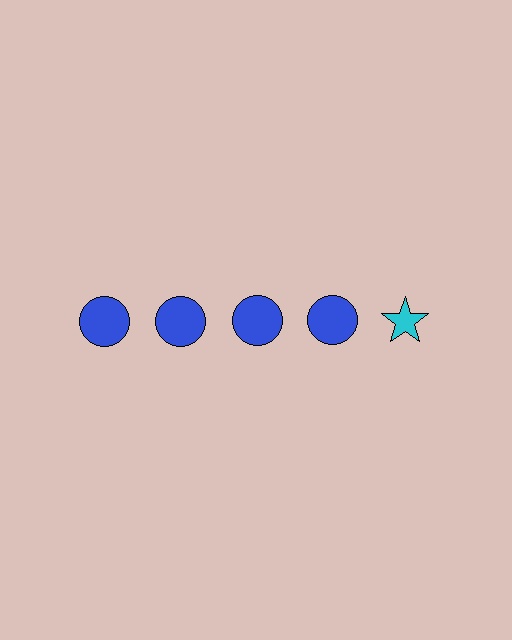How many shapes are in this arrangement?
There are 5 shapes arranged in a grid pattern.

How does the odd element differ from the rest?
It differs in both color (cyan instead of blue) and shape (star instead of circle).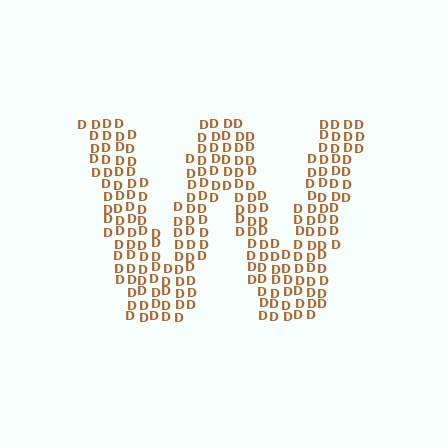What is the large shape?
The large shape is the letter W.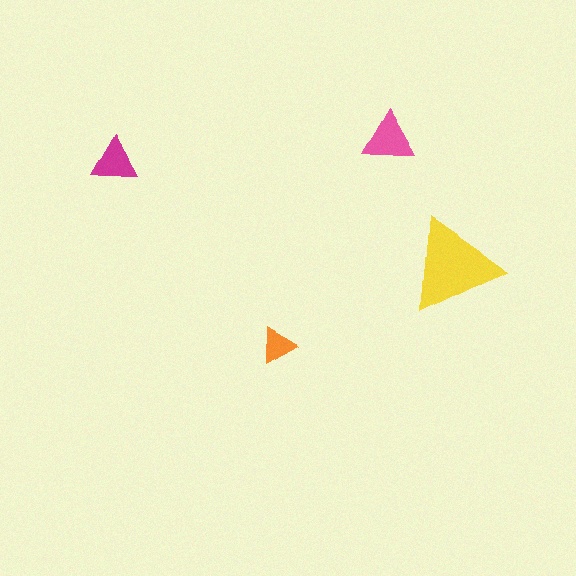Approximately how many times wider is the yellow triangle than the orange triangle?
About 2.5 times wider.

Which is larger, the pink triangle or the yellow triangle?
The yellow one.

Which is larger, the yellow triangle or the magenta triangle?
The yellow one.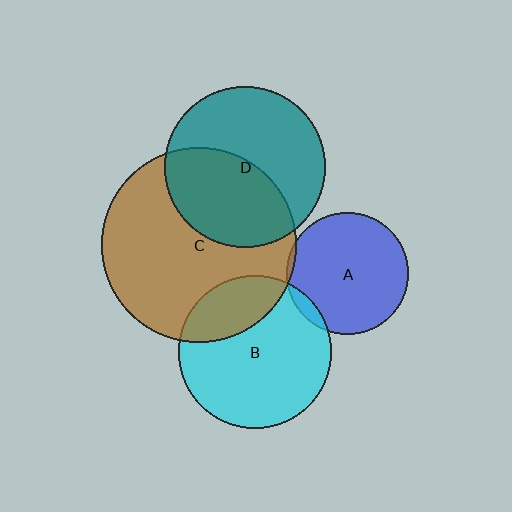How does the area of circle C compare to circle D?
Approximately 1.5 times.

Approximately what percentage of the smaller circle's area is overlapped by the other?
Approximately 45%.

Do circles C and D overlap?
Yes.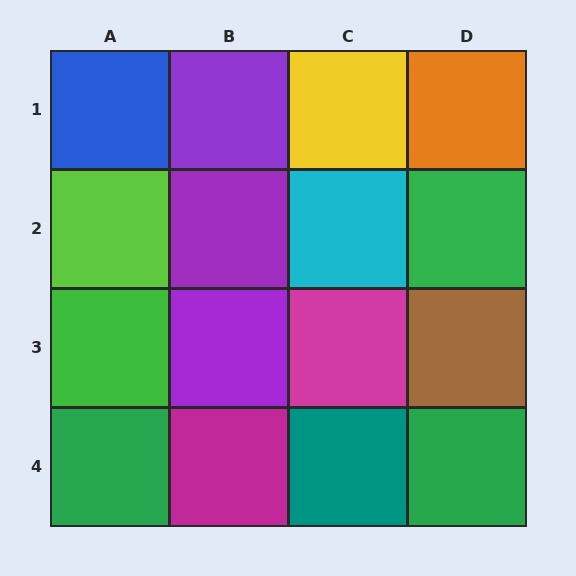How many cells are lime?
1 cell is lime.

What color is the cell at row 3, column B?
Purple.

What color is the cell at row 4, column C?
Teal.